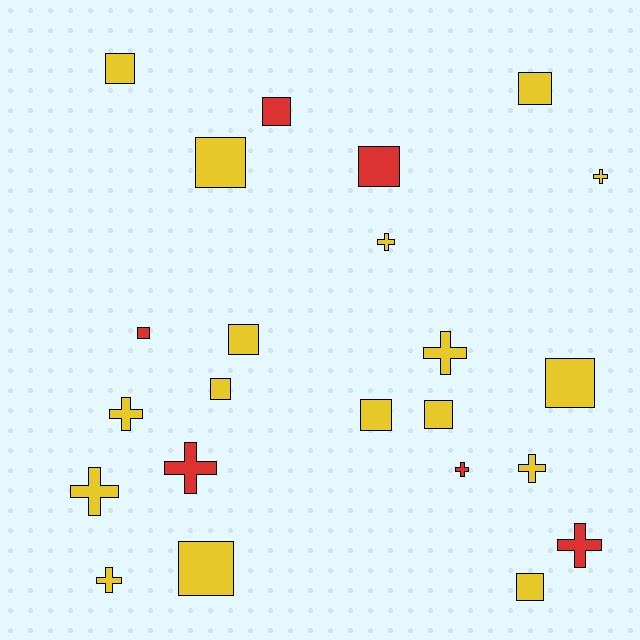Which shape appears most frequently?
Square, with 13 objects.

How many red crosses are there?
There are 3 red crosses.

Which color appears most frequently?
Yellow, with 17 objects.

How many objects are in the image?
There are 23 objects.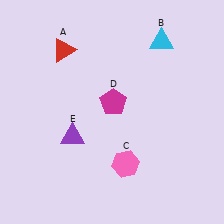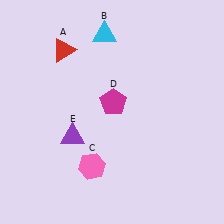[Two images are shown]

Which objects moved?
The objects that moved are: the cyan triangle (B), the pink hexagon (C).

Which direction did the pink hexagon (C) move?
The pink hexagon (C) moved left.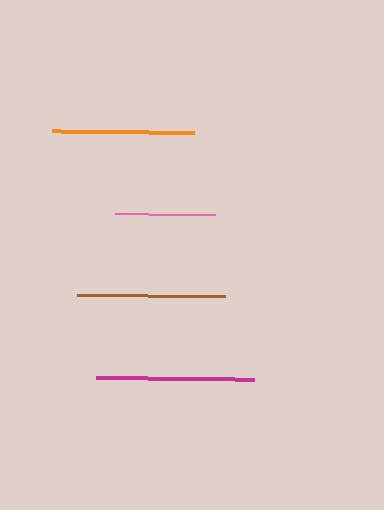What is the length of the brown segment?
The brown segment is approximately 148 pixels long.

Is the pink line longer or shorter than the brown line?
The brown line is longer than the pink line.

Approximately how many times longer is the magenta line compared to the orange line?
The magenta line is approximately 1.1 times the length of the orange line.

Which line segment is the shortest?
The pink line is the shortest at approximately 101 pixels.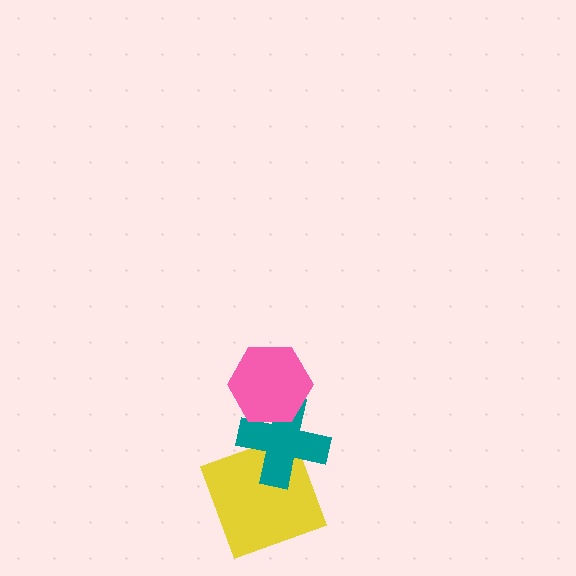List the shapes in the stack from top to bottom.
From top to bottom: the pink hexagon, the teal cross, the yellow square.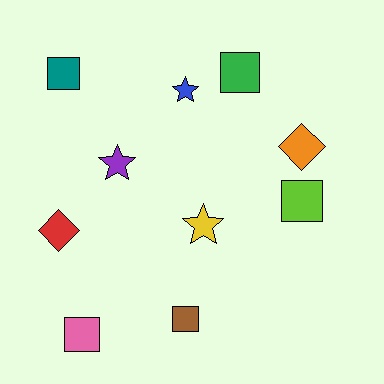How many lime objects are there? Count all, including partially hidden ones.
There is 1 lime object.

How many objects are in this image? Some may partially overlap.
There are 10 objects.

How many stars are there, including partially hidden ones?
There are 3 stars.